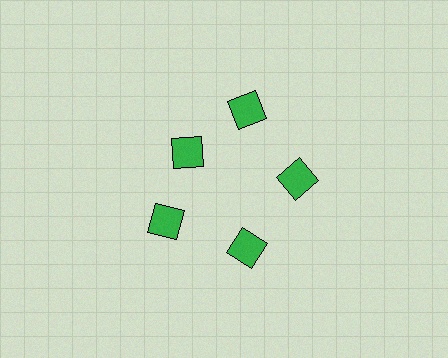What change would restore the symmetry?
The symmetry would be restored by moving it outward, back onto the ring so that all 5 squares sit at equal angles and equal distance from the center.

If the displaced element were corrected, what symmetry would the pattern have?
It would have 5-fold rotational symmetry — the pattern would map onto itself every 72 degrees.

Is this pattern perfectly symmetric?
No. The 5 green squares are arranged in a ring, but one element near the 10 o'clock position is pulled inward toward the center, breaking the 5-fold rotational symmetry.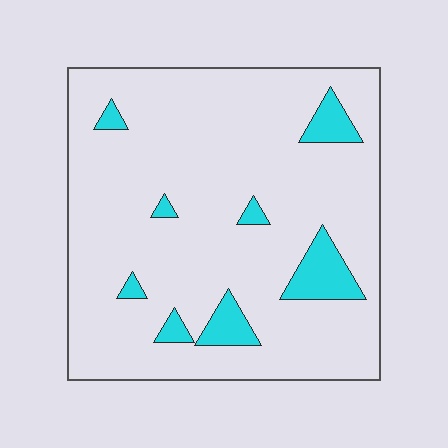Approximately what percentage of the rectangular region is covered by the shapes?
Approximately 10%.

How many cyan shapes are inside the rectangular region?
8.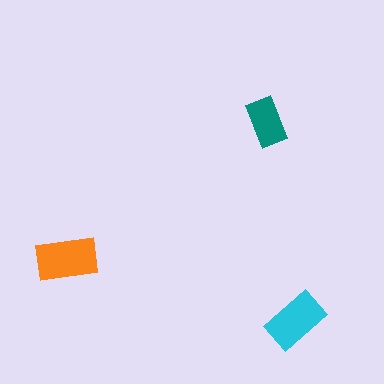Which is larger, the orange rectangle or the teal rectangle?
The orange one.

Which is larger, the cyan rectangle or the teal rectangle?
The cyan one.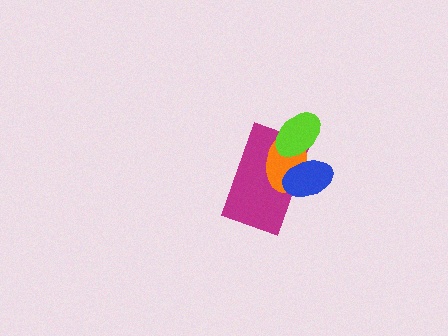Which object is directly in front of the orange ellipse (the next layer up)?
The blue ellipse is directly in front of the orange ellipse.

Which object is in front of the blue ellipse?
The lime ellipse is in front of the blue ellipse.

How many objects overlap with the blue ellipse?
3 objects overlap with the blue ellipse.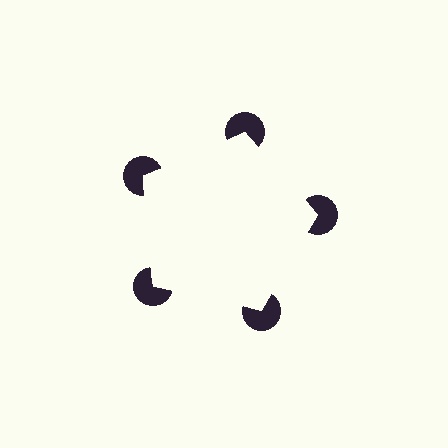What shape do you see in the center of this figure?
An illusory pentagon — its edges are inferred from the aligned wedge cuts in the pac-man discs, not physically drawn.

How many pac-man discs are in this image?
There are 5 — one at each vertex of the illusory pentagon.